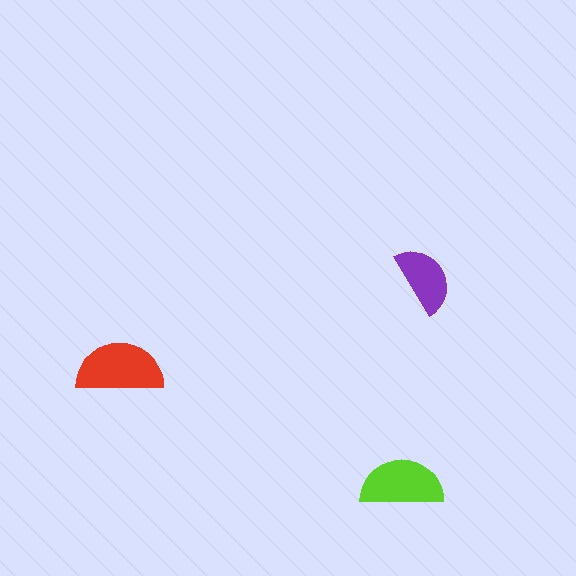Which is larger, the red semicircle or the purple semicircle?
The red one.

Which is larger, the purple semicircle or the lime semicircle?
The lime one.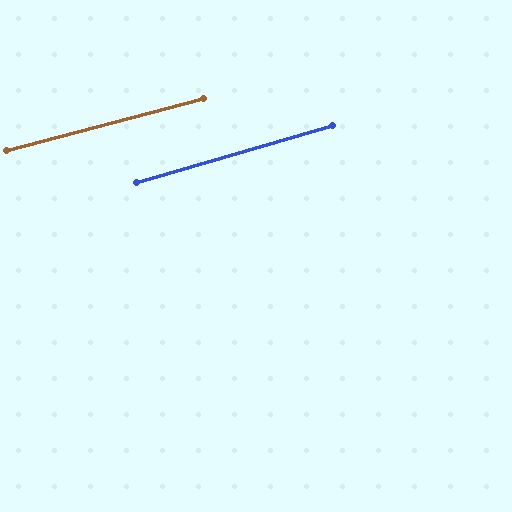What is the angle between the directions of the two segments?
Approximately 2 degrees.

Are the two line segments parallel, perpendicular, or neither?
Parallel — their directions differ by only 1.6°.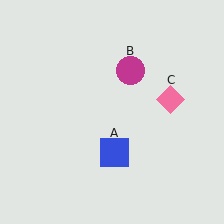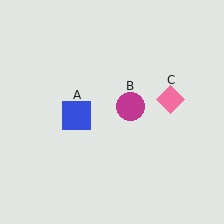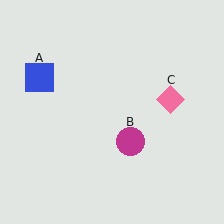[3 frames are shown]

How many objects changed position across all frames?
2 objects changed position: blue square (object A), magenta circle (object B).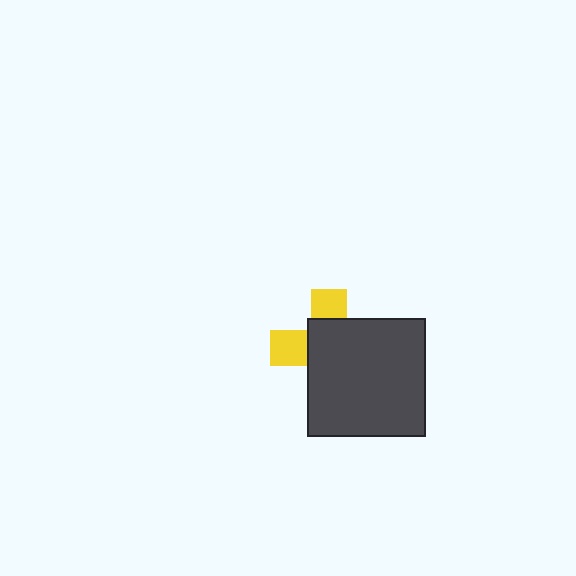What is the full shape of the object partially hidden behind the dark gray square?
The partially hidden object is a yellow cross.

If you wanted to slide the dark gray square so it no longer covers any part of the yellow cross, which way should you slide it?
Slide it toward the lower-right — that is the most direct way to separate the two shapes.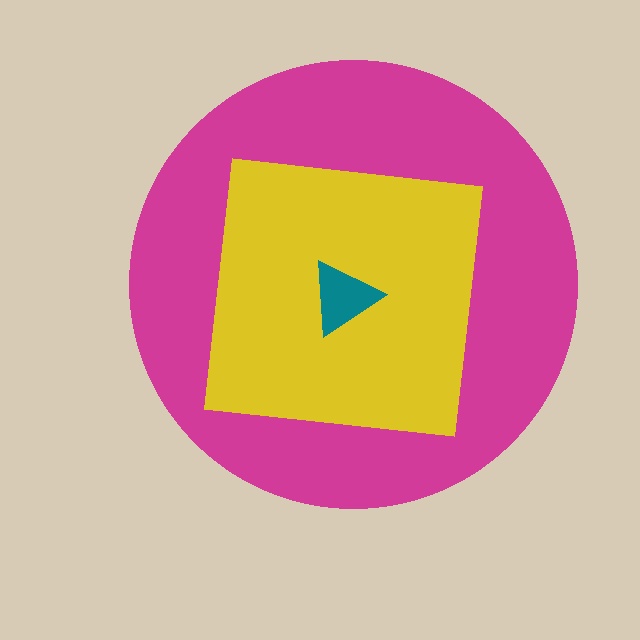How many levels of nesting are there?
3.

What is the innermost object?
The teal triangle.